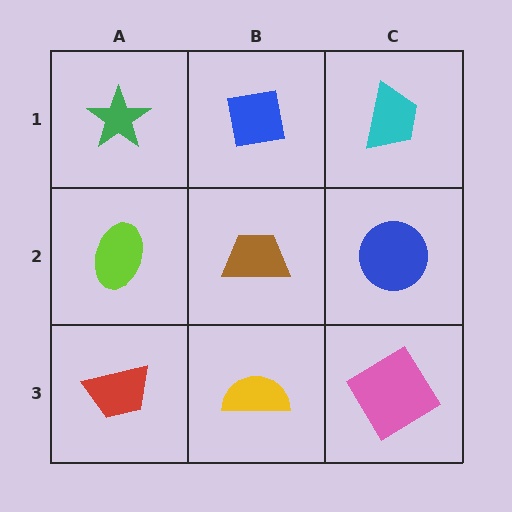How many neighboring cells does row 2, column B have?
4.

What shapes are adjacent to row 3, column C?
A blue circle (row 2, column C), a yellow semicircle (row 3, column B).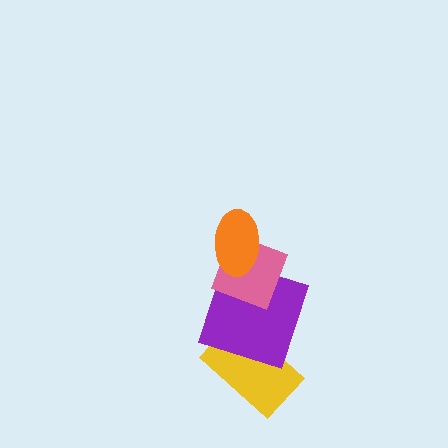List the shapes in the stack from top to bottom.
From top to bottom: the orange ellipse, the pink diamond, the purple square, the yellow rectangle.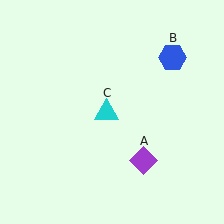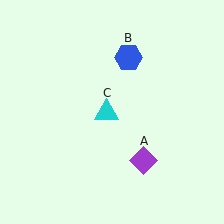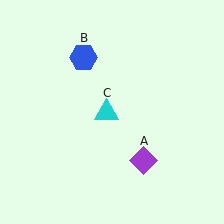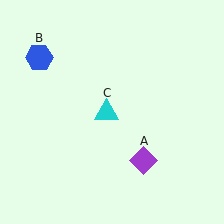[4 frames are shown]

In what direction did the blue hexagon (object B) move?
The blue hexagon (object B) moved left.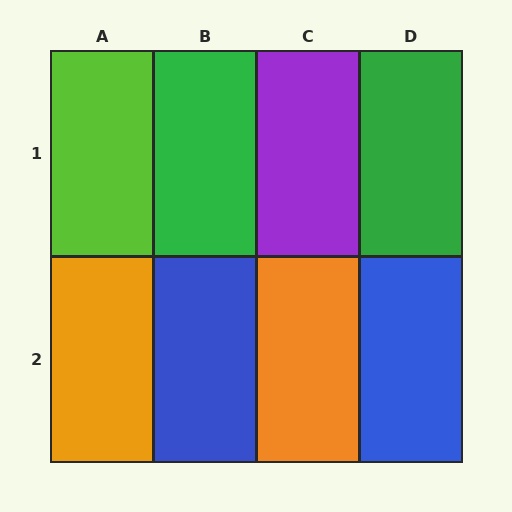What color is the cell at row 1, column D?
Green.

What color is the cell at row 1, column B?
Green.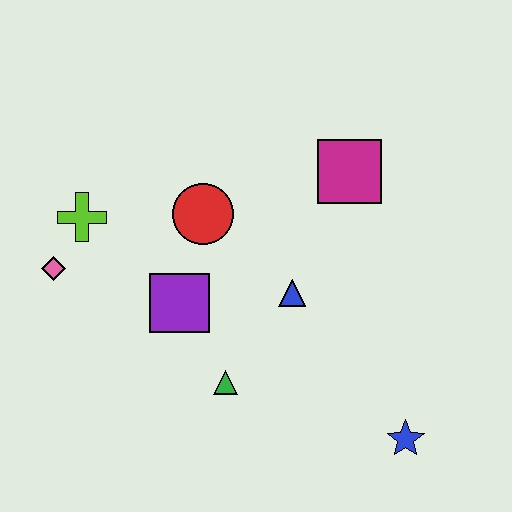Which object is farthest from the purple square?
The blue star is farthest from the purple square.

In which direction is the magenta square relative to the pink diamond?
The magenta square is to the right of the pink diamond.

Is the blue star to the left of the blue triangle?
No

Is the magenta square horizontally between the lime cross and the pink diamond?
No